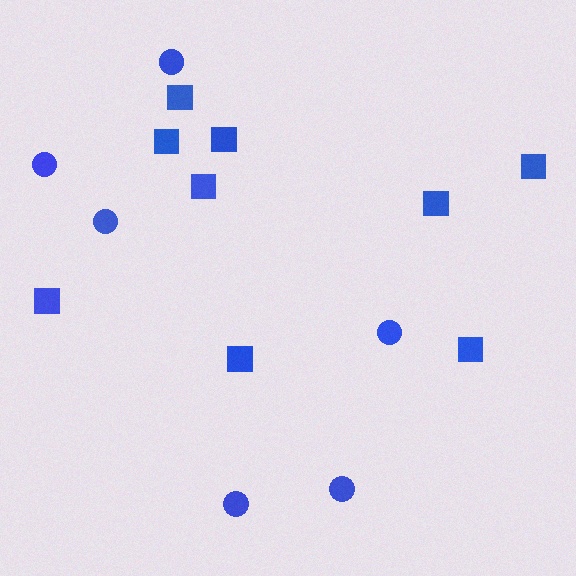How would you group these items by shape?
There are 2 groups: one group of squares (9) and one group of circles (6).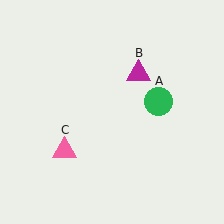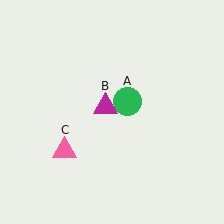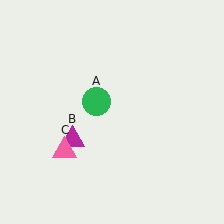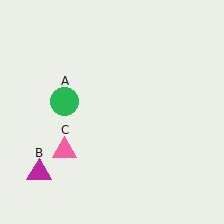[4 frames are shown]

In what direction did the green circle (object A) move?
The green circle (object A) moved left.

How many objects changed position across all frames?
2 objects changed position: green circle (object A), magenta triangle (object B).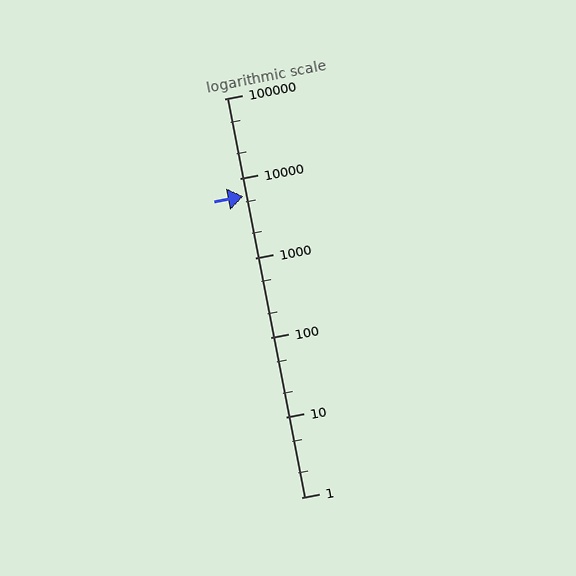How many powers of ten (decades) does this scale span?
The scale spans 5 decades, from 1 to 100000.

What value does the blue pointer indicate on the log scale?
The pointer indicates approximately 6000.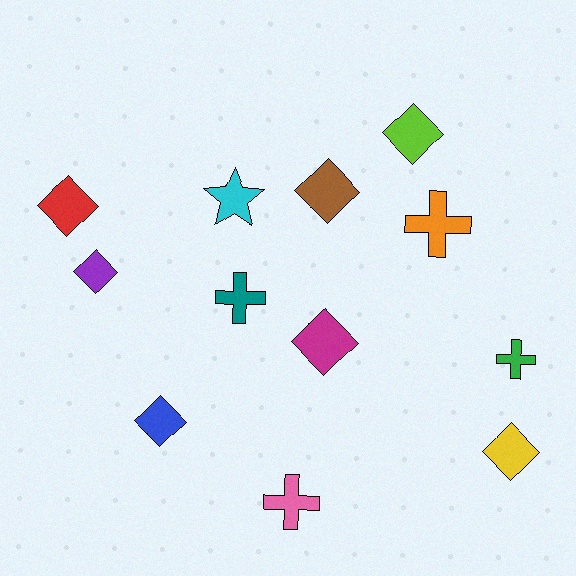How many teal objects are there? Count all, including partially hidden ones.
There is 1 teal object.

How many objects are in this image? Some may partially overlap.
There are 12 objects.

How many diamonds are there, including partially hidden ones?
There are 7 diamonds.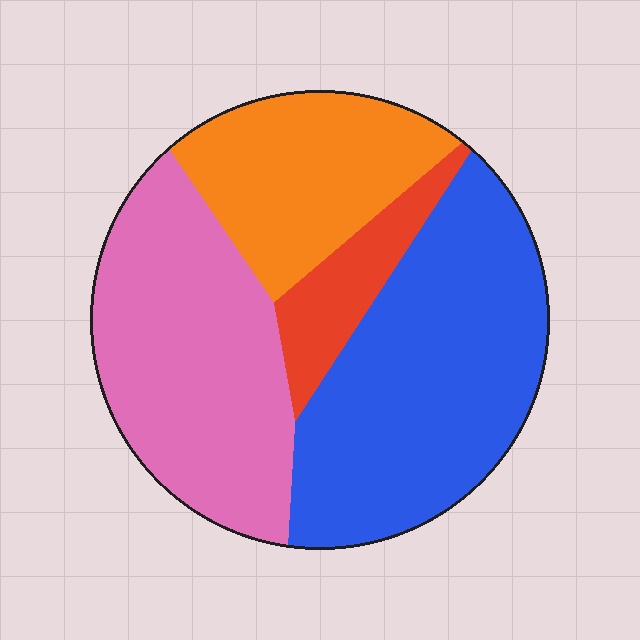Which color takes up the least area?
Red, at roughly 10%.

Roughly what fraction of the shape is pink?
Pink takes up between a sixth and a third of the shape.